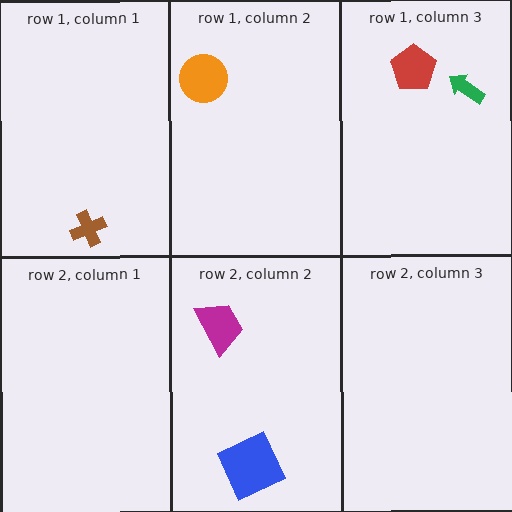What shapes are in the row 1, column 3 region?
The red pentagon, the green arrow.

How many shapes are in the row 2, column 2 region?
2.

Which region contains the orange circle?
The row 1, column 2 region.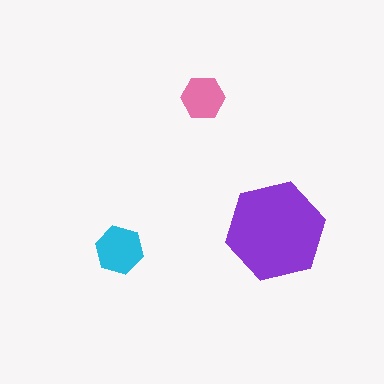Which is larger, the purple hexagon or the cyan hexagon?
The purple one.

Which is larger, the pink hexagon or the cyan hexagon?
The cyan one.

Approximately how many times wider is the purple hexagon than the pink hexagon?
About 2.5 times wider.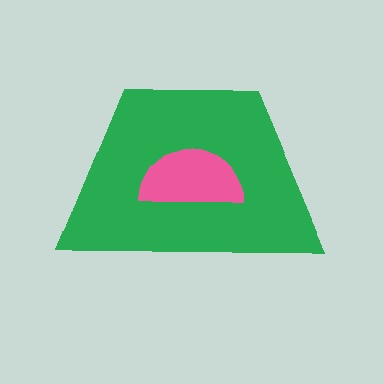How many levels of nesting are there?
2.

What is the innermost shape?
The pink semicircle.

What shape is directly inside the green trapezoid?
The pink semicircle.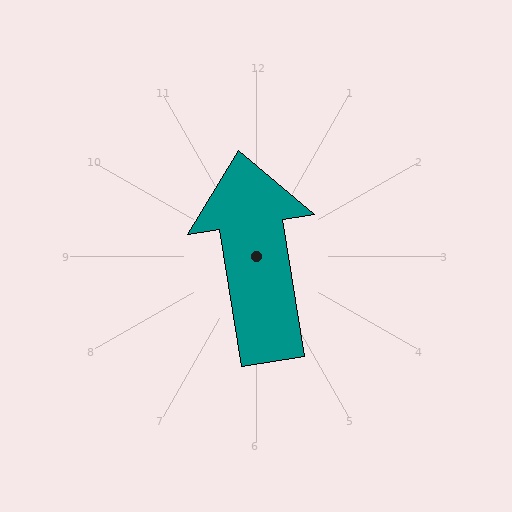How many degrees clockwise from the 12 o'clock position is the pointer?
Approximately 351 degrees.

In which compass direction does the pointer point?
North.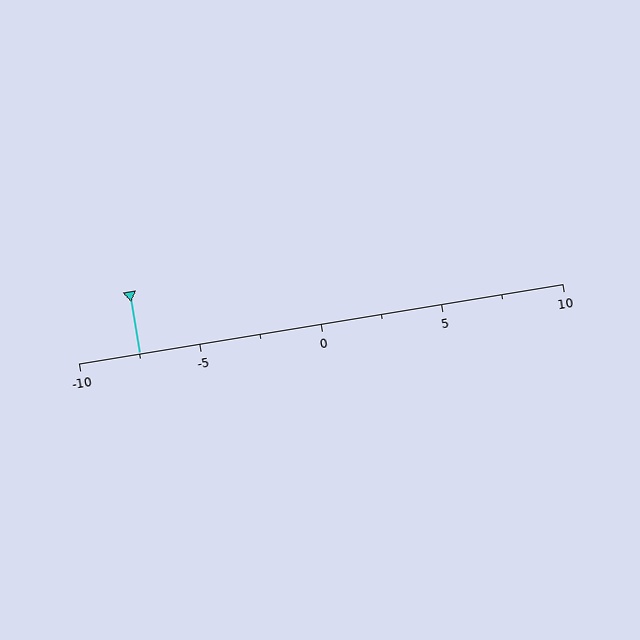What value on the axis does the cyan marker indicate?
The marker indicates approximately -7.5.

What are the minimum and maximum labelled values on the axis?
The axis runs from -10 to 10.